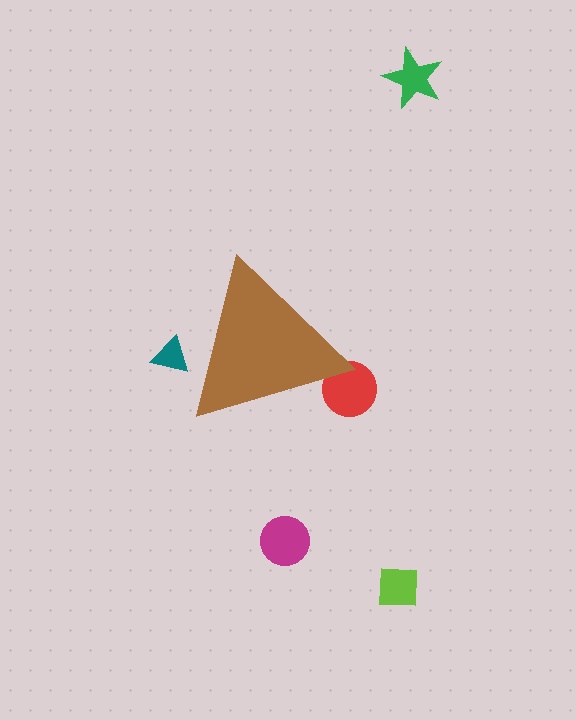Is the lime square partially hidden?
No, the lime square is fully visible.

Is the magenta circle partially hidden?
No, the magenta circle is fully visible.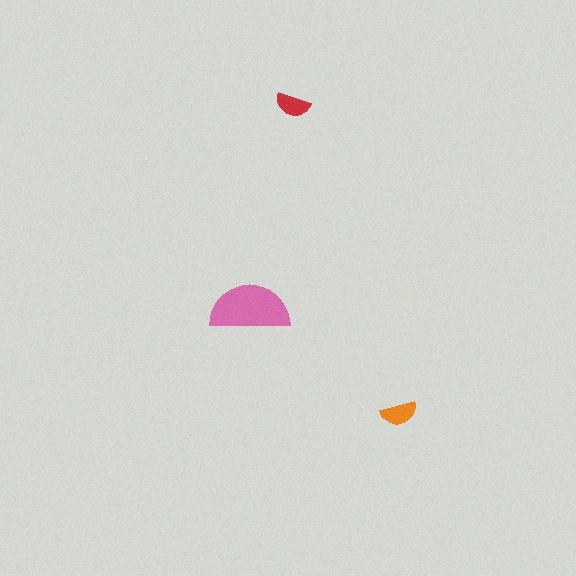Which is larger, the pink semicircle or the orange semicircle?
The pink one.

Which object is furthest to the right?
The orange semicircle is rightmost.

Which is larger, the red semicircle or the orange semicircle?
The orange one.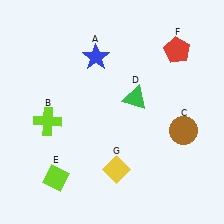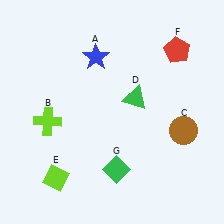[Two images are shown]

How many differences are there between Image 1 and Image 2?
There is 1 difference between the two images.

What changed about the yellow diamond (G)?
In Image 1, G is yellow. In Image 2, it changed to green.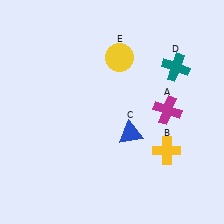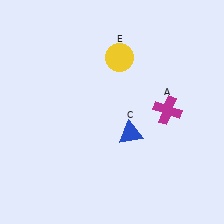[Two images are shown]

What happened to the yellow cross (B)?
The yellow cross (B) was removed in Image 2. It was in the bottom-right area of Image 1.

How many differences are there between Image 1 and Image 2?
There are 2 differences between the two images.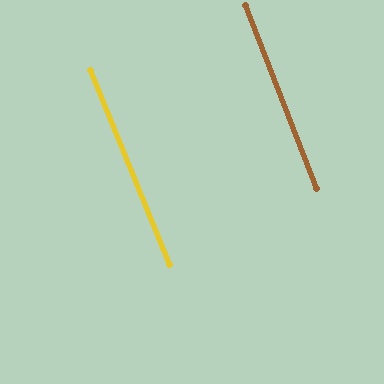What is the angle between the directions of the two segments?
Approximately 1 degree.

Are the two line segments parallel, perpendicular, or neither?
Parallel — their directions differ by only 0.7°.